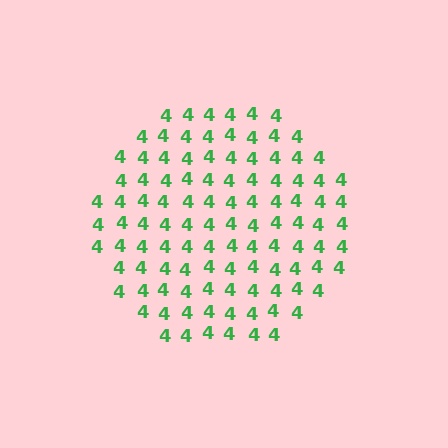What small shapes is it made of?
It is made of small digit 4's.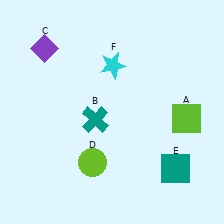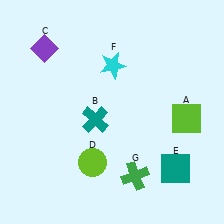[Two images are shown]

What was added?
A green cross (G) was added in Image 2.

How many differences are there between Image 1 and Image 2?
There is 1 difference between the two images.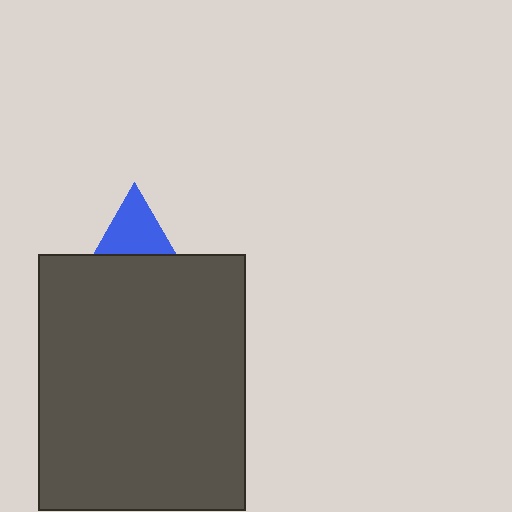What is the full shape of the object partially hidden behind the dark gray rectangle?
The partially hidden object is a blue triangle.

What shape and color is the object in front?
The object in front is a dark gray rectangle.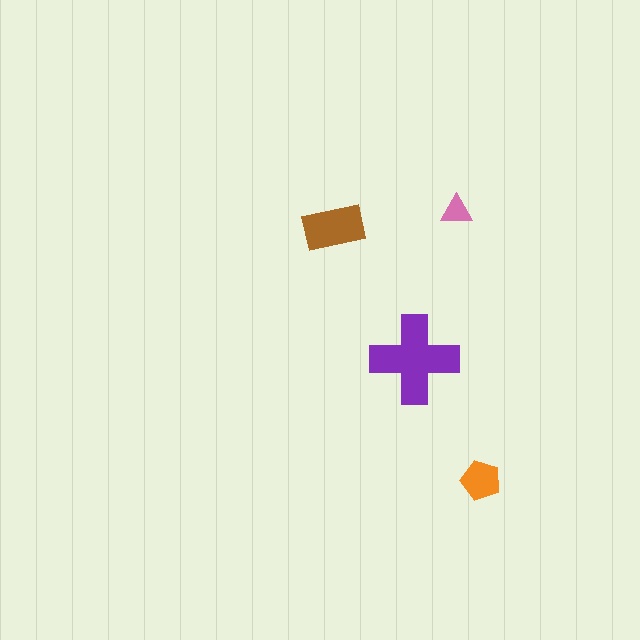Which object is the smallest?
The pink triangle.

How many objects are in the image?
There are 4 objects in the image.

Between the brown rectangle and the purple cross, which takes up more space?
The purple cross.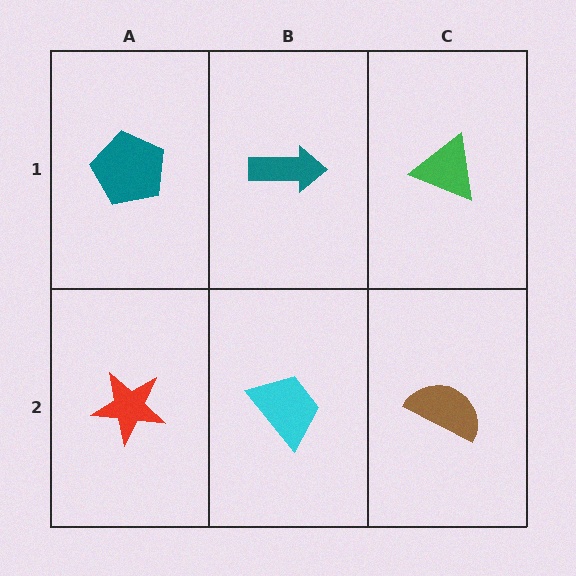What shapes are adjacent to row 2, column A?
A teal pentagon (row 1, column A), a cyan trapezoid (row 2, column B).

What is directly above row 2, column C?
A green triangle.